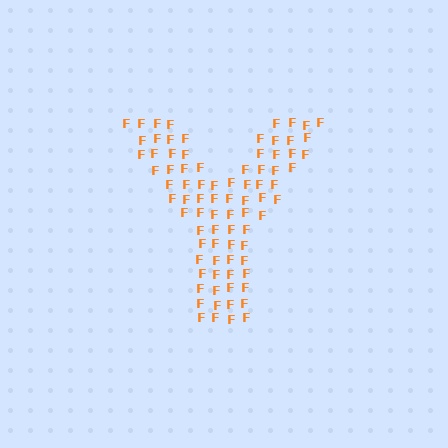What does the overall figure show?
The overall figure shows the letter Y.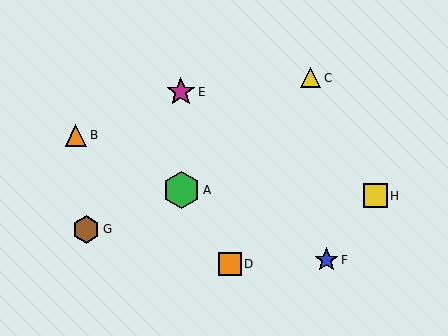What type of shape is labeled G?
Shape G is a brown hexagon.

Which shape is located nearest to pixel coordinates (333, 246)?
The blue star (labeled F) at (327, 260) is nearest to that location.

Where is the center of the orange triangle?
The center of the orange triangle is at (76, 135).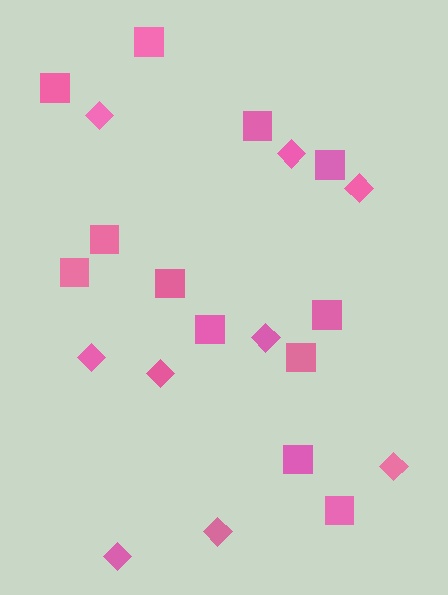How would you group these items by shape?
There are 2 groups: one group of diamonds (9) and one group of squares (12).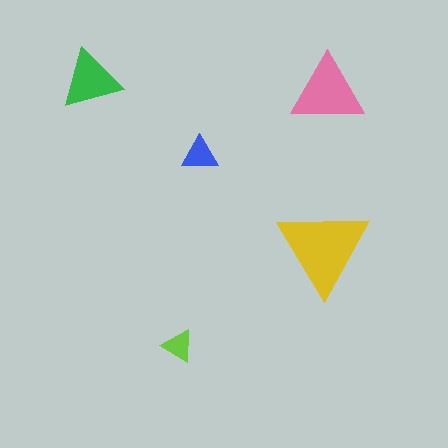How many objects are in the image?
There are 5 objects in the image.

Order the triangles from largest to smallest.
the yellow one, the pink one, the green one, the blue one, the lime one.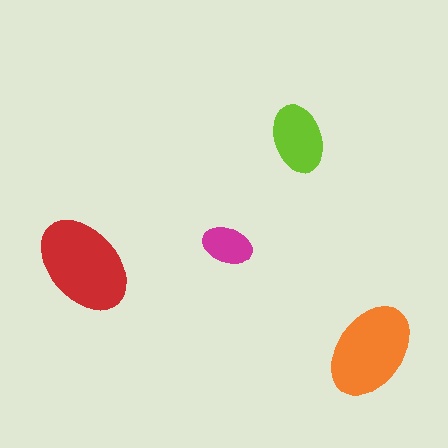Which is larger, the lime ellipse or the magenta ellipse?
The lime one.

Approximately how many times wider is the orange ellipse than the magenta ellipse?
About 2 times wider.